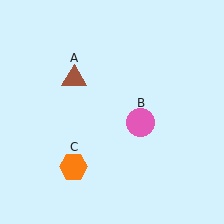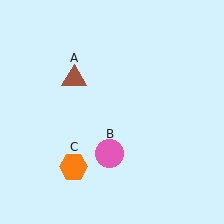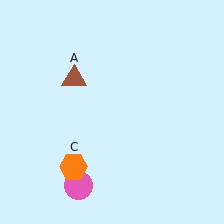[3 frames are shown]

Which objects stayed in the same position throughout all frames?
Brown triangle (object A) and orange hexagon (object C) remained stationary.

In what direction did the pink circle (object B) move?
The pink circle (object B) moved down and to the left.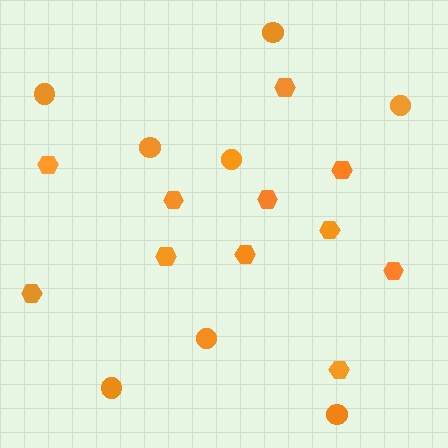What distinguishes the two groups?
There are 2 groups: one group of hexagons (11) and one group of circles (8).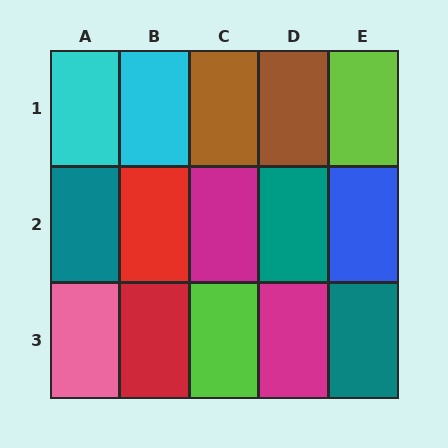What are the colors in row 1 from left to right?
Cyan, cyan, brown, brown, lime.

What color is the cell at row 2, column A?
Teal.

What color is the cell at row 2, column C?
Magenta.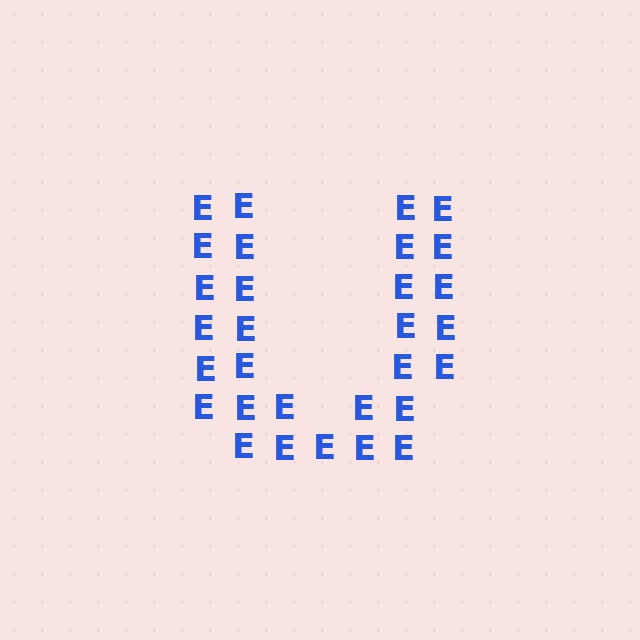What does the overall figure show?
The overall figure shows the letter U.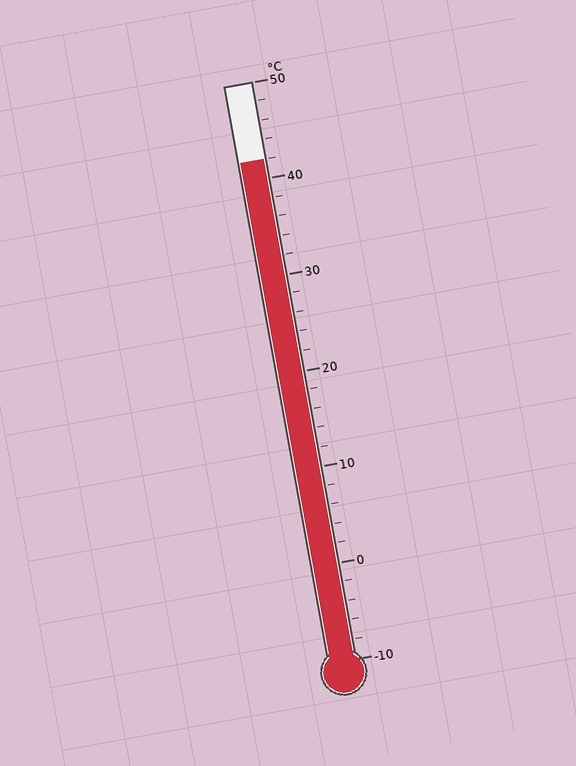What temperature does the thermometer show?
The thermometer shows approximately 42°C.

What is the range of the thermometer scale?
The thermometer scale ranges from -10°C to 50°C.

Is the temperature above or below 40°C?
The temperature is above 40°C.